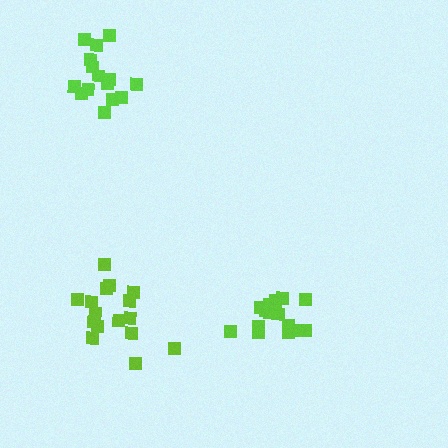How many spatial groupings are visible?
There are 3 spatial groupings.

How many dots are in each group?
Group 1: 15 dots, Group 2: 15 dots, Group 3: 16 dots (46 total).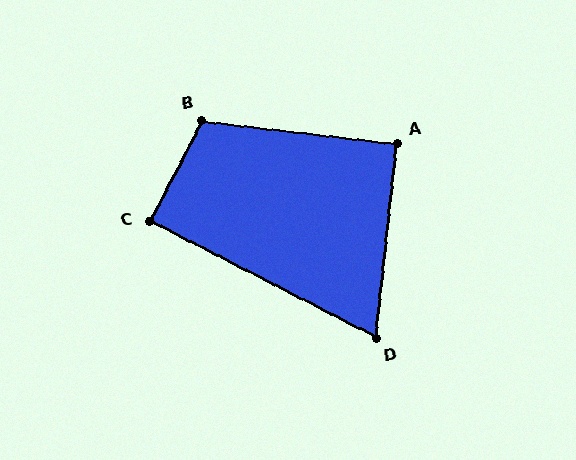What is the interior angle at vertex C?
Approximately 90 degrees (approximately right).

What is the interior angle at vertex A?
Approximately 90 degrees (approximately right).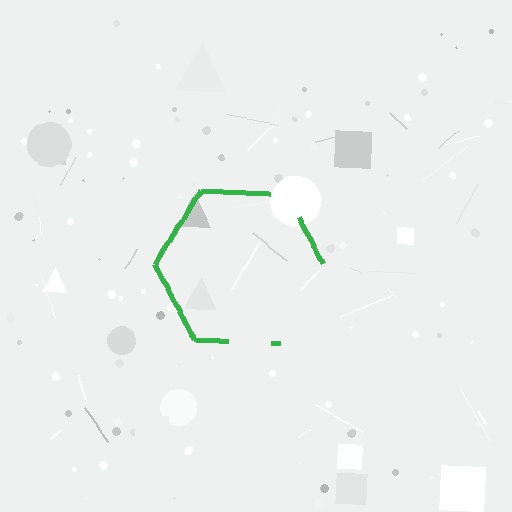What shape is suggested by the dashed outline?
The dashed outline suggests a hexagon.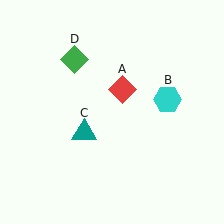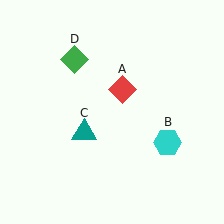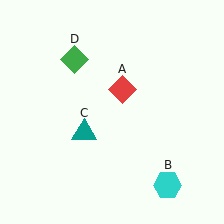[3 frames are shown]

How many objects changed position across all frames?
1 object changed position: cyan hexagon (object B).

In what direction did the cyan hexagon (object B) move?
The cyan hexagon (object B) moved down.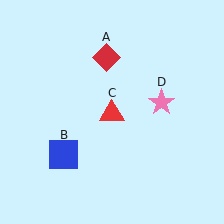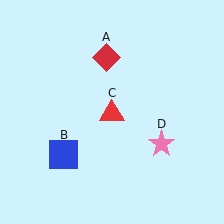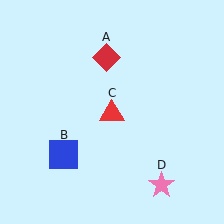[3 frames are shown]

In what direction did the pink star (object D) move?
The pink star (object D) moved down.